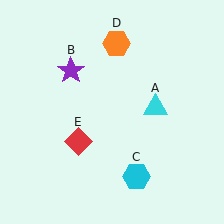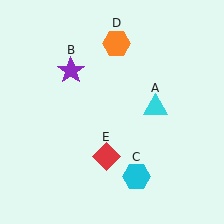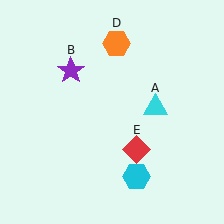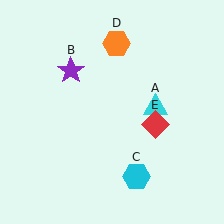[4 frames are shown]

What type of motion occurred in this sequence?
The red diamond (object E) rotated counterclockwise around the center of the scene.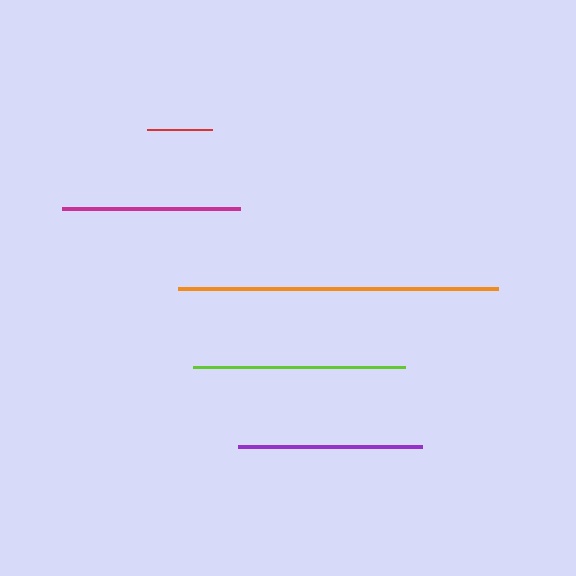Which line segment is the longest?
The orange line is the longest at approximately 320 pixels.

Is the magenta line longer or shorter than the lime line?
The lime line is longer than the magenta line.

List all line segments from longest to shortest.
From longest to shortest: orange, lime, purple, magenta, red.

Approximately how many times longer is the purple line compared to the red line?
The purple line is approximately 2.8 times the length of the red line.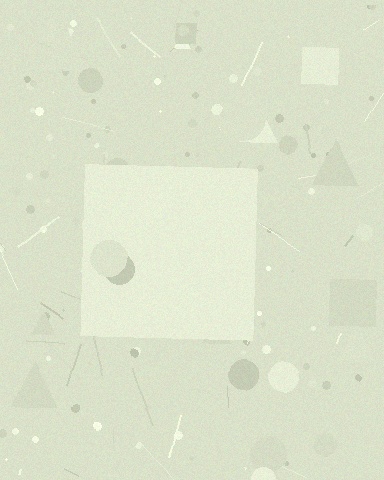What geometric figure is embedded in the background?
A square is embedded in the background.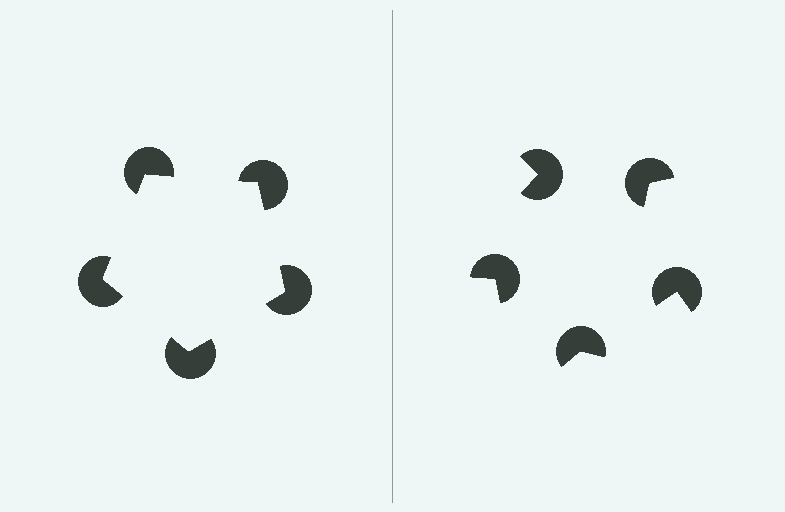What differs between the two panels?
The pac-man discs are positioned identically on both sides; only the wedge orientations differ. On the left they align to a pentagon; on the right they are misaligned.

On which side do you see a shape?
An illusory pentagon appears on the left side. On the right side the wedge cuts are rotated, so no coherent shape forms.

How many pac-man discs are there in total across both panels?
10 — 5 on each side.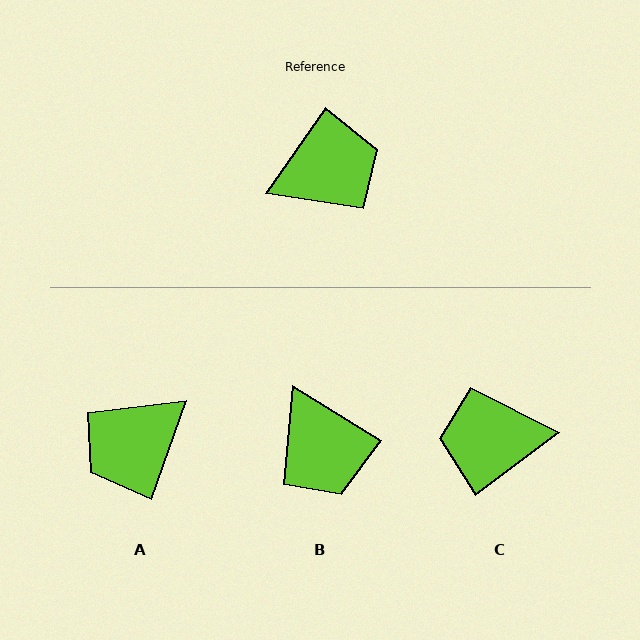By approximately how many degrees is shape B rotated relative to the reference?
Approximately 87 degrees clockwise.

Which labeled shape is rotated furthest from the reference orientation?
A, about 165 degrees away.